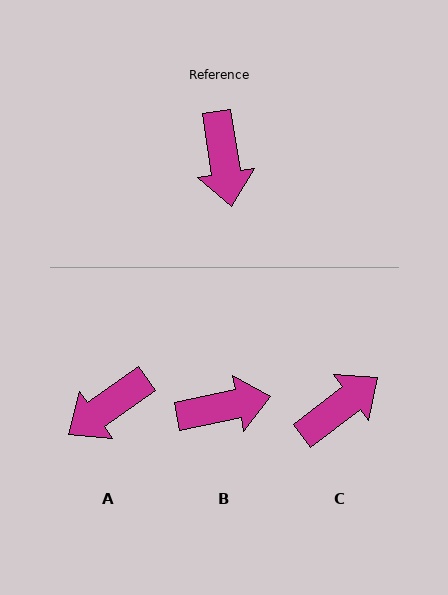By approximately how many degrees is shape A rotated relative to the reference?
Approximately 64 degrees clockwise.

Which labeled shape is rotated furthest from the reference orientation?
C, about 119 degrees away.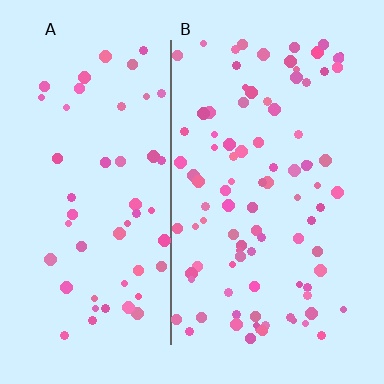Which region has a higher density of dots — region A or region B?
B (the right).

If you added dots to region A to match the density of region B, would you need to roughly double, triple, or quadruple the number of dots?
Approximately double.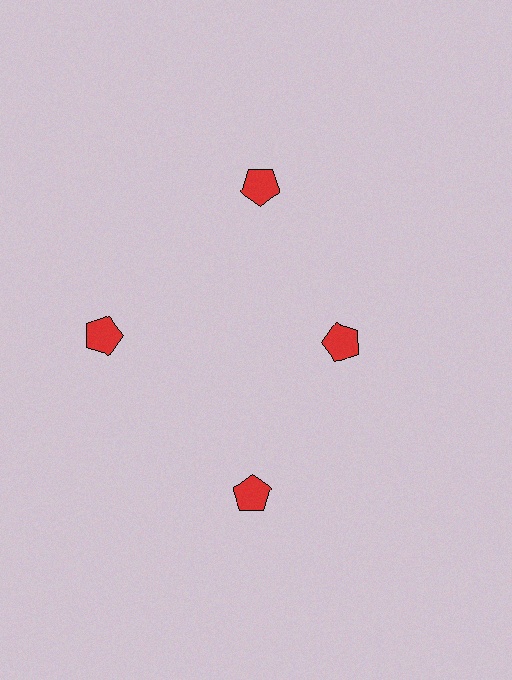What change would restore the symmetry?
The symmetry would be restored by moving it outward, back onto the ring so that all 4 pentagons sit at equal angles and equal distance from the center.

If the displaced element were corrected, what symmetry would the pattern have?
It would have 4-fold rotational symmetry — the pattern would map onto itself every 90 degrees.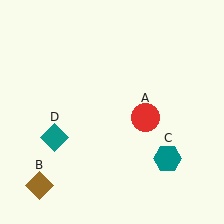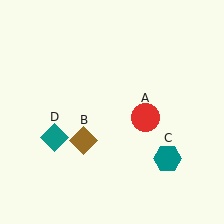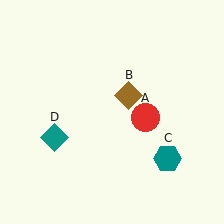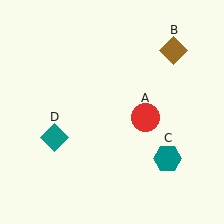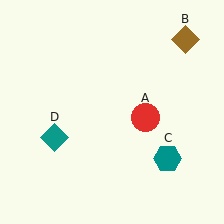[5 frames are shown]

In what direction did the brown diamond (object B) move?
The brown diamond (object B) moved up and to the right.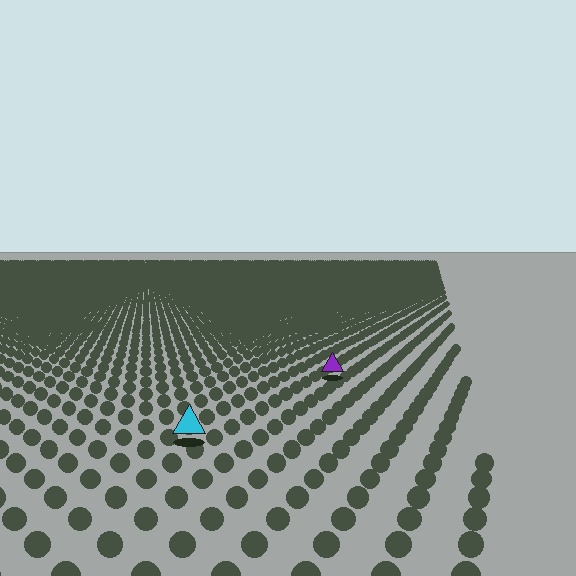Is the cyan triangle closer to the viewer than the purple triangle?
Yes. The cyan triangle is closer — you can tell from the texture gradient: the ground texture is coarser near it.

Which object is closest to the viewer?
The cyan triangle is closest. The texture marks near it are larger and more spread out.